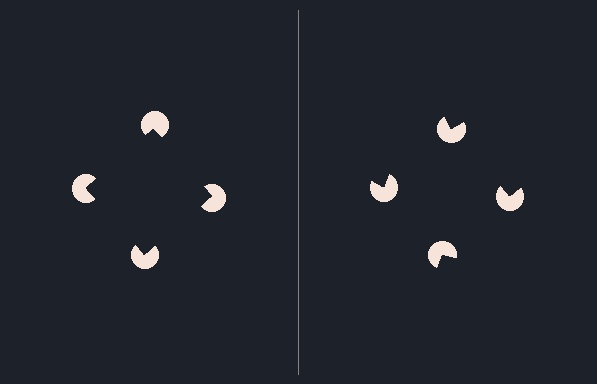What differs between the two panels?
The pac-man discs are positioned identically on both sides; only the wedge orientations differ. On the left they align to a square; on the right they are misaligned.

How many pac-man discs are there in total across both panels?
8 — 4 on each side.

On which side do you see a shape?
An illusory square appears on the left side. On the right side the wedge cuts are rotated, so no coherent shape forms.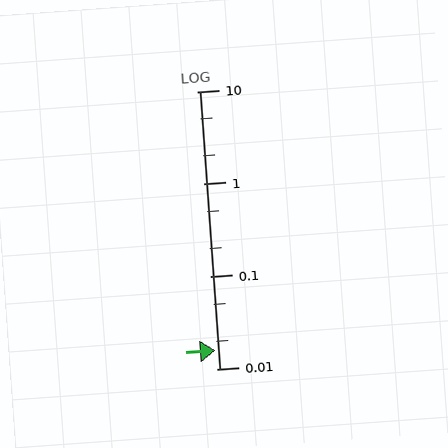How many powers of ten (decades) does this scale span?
The scale spans 3 decades, from 0.01 to 10.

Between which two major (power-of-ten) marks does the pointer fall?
The pointer is between 0.01 and 0.1.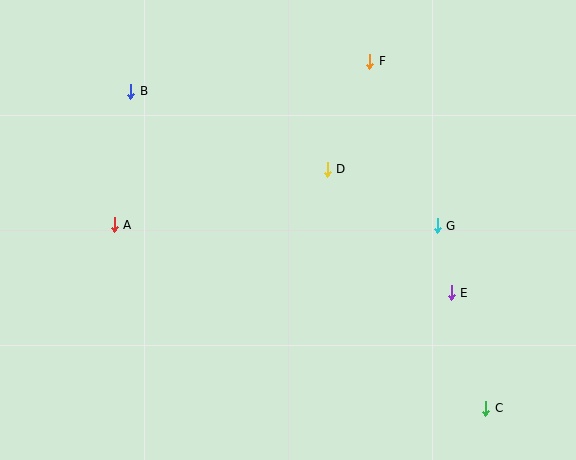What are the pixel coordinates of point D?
Point D is at (327, 169).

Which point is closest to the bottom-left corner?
Point A is closest to the bottom-left corner.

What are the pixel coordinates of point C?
Point C is at (486, 408).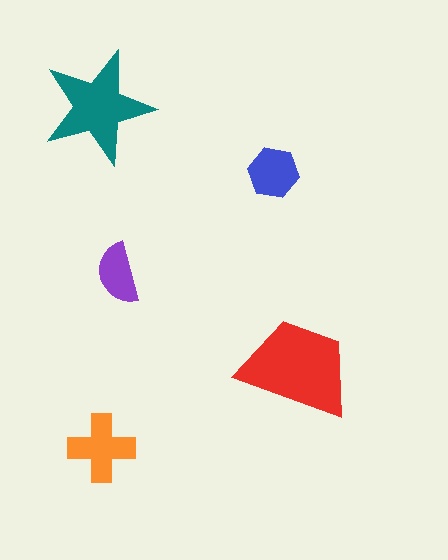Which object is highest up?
The teal star is topmost.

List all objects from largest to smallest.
The red trapezoid, the teal star, the orange cross, the blue hexagon, the purple semicircle.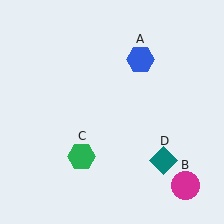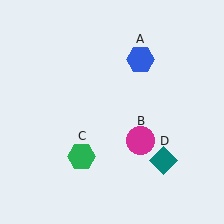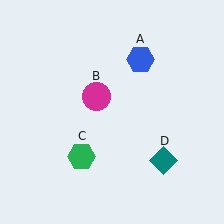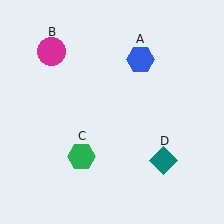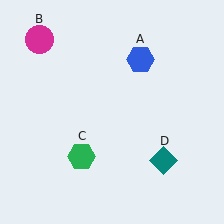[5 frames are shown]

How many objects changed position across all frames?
1 object changed position: magenta circle (object B).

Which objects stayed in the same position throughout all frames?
Blue hexagon (object A) and green hexagon (object C) and teal diamond (object D) remained stationary.